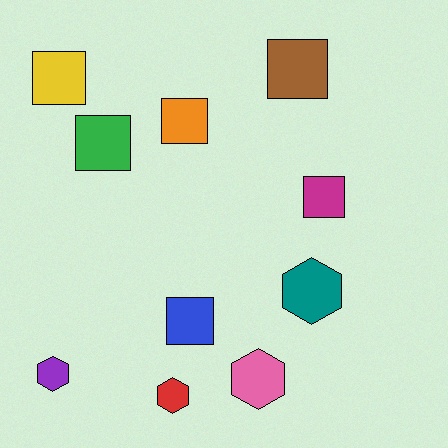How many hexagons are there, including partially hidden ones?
There are 4 hexagons.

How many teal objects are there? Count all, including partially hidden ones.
There is 1 teal object.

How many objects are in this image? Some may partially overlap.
There are 10 objects.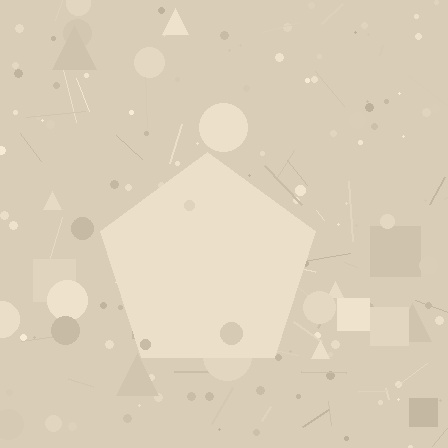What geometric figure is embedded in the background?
A pentagon is embedded in the background.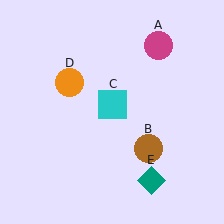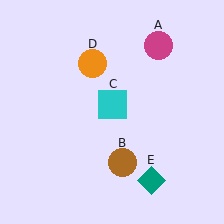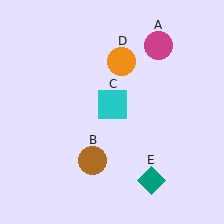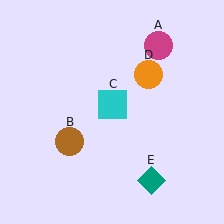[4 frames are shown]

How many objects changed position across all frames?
2 objects changed position: brown circle (object B), orange circle (object D).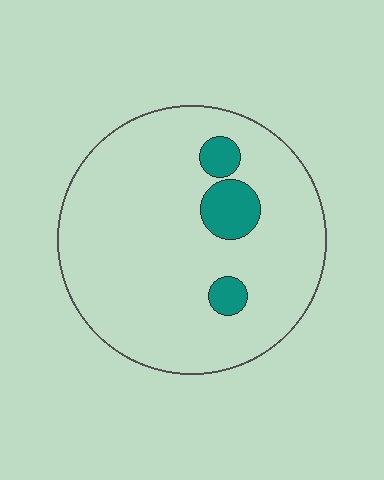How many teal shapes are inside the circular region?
3.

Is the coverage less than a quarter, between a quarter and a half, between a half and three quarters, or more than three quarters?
Less than a quarter.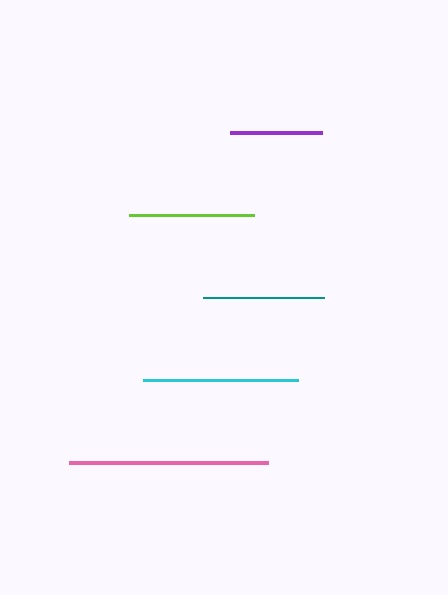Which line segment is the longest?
The pink line is the longest at approximately 199 pixels.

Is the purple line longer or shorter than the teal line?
The teal line is longer than the purple line.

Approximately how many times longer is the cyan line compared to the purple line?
The cyan line is approximately 1.7 times the length of the purple line.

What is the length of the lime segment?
The lime segment is approximately 124 pixels long.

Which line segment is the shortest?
The purple line is the shortest at approximately 92 pixels.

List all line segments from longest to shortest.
From longest to shortest: pink, cyan, lime, teal, purple.